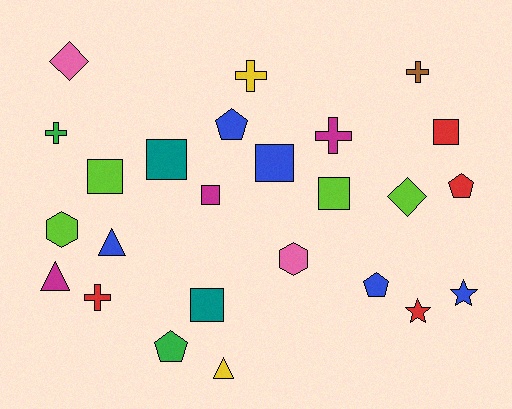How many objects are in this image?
There are 25 objects.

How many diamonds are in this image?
There are 2 diamonds.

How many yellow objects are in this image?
There are 2 yellow objects.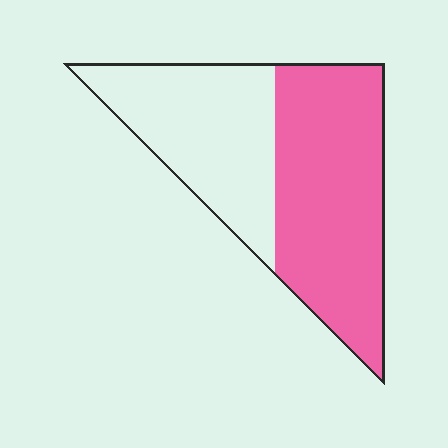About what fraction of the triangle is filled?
About three fifths (3/5).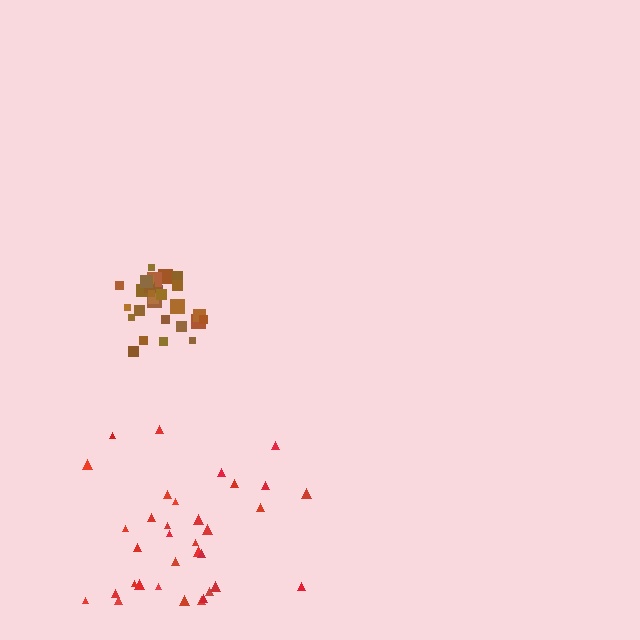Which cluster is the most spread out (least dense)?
Red.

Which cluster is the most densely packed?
Brown.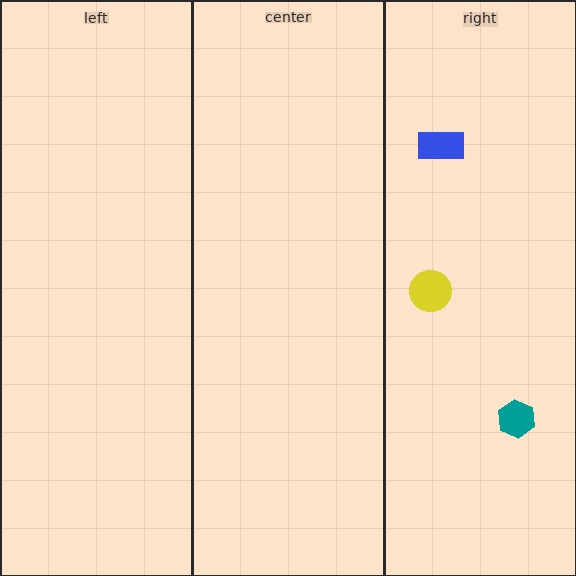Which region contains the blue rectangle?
The right region.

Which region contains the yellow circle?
The right region.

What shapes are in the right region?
The teal hexagon, the blue rectangle, the yellow circle.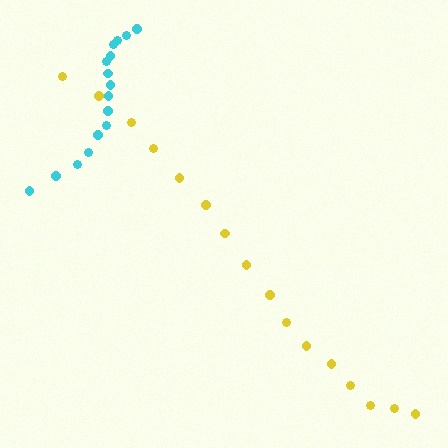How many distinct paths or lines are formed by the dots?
There are 2 distinct paths.